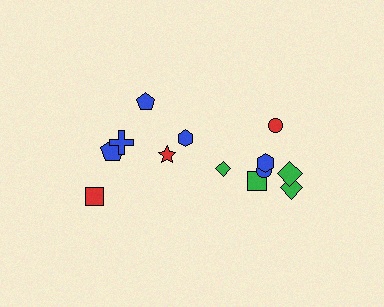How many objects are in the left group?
There are 5 objects.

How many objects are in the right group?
There are 8 objects.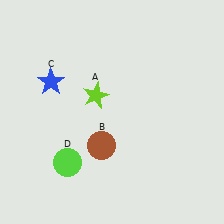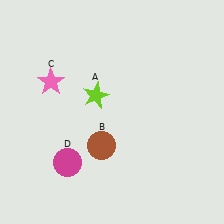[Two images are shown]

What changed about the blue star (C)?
In Image 1, C is blue. In Image 2, it changed to pink.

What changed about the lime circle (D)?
In Image 1, D is lime. In Image 2, it changed to magenta.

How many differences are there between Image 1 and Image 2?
There are 2 differences between the two images.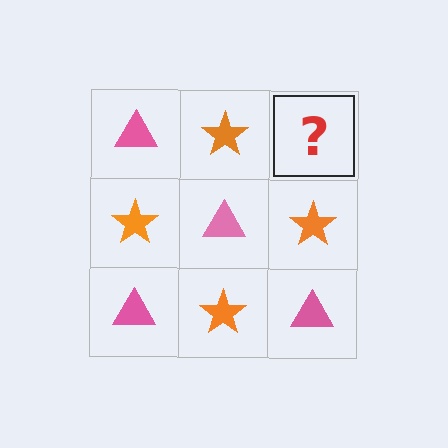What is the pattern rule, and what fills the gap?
The rule is that it alternates pink triangle and orange star in a checkerboard pattern. The gap should be filled with a pink triangle.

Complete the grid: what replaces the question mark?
The question mark should be replaced with a pink triangle.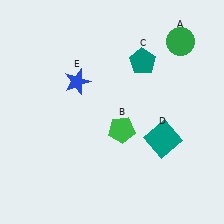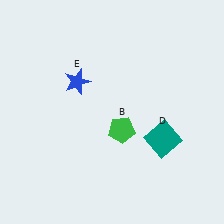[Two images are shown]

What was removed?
The green circle (A), the teal pentagon (C) were removed in Image 2.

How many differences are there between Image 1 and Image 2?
There are 2 differences between the two images.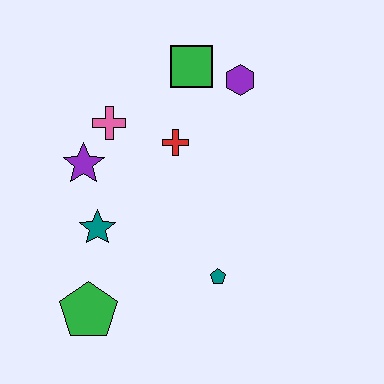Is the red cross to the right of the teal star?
Yes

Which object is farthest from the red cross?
The green pentagon is farthest from the red cross.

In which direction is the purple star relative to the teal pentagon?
The purple star is to the left of the teal pentagon.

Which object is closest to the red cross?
The pink cross is closest to the red cross.